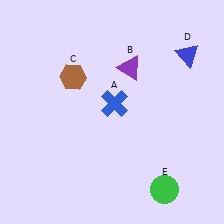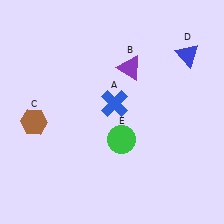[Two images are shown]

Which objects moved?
The objects that moved are: the brown hexagon (C), the green circle (E).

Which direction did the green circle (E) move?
The green circle (E) moved up.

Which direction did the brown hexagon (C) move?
The brown hexagon (C) moved down.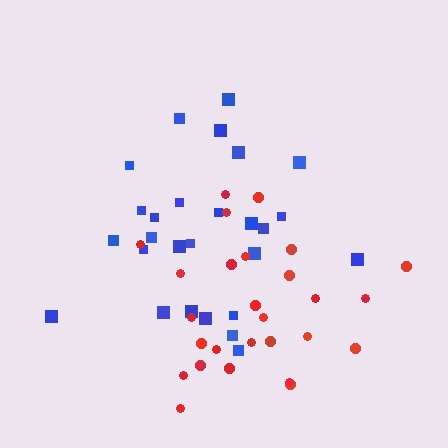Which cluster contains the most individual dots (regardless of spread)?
Blue (27).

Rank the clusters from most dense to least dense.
blue, red.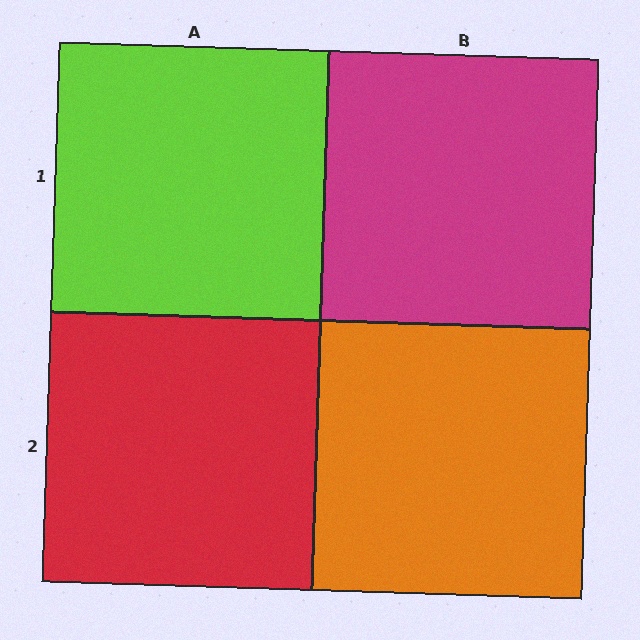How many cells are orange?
1 cell is orange.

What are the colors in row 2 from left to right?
Red, orange.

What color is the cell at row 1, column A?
Lime.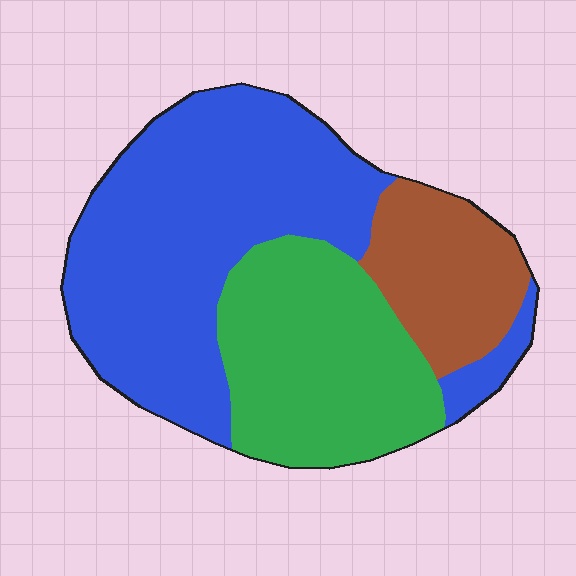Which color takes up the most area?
Blue, at roughly 50%.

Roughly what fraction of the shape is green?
Green covers around 30% of the shape.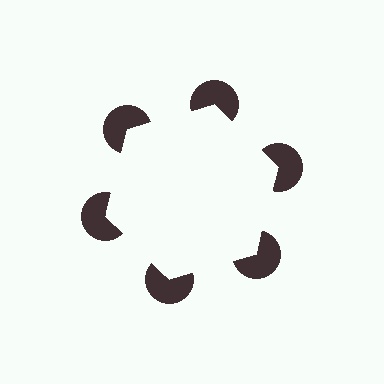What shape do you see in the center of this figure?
An illusory hexagon — its edges are inferred from the aligned wedge cuts in the pac-man discs, not physically drawn.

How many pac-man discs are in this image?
There are 6 — one at each vertex of the illusory hexagon.